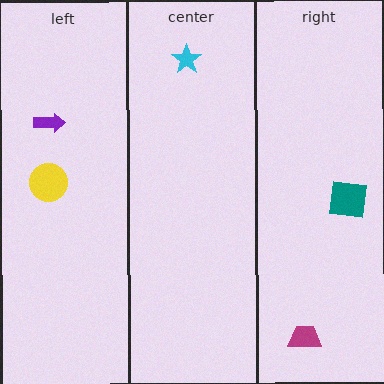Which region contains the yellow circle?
The left region.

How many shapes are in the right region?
2.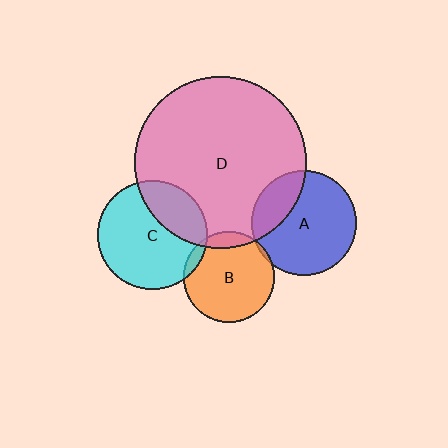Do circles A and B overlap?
Yes.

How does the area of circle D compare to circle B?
Approximately 3.6 times.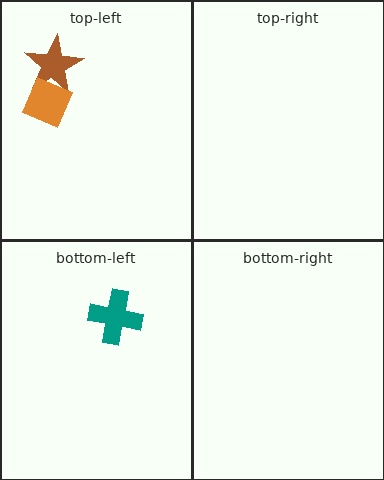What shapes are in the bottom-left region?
The teal cross.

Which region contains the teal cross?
The bottom-left region.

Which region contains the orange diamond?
The top-left region.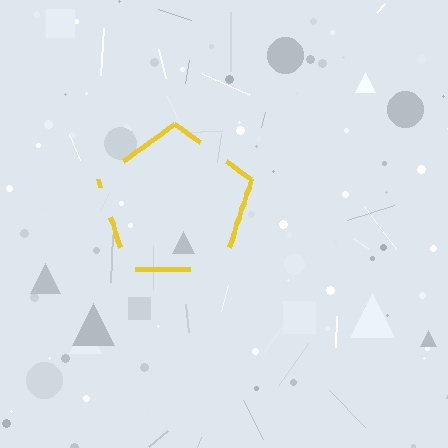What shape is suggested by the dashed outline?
The dashed outline suggests a pentagon.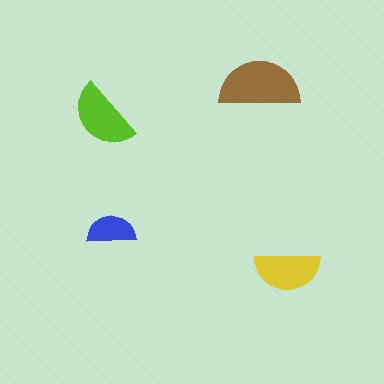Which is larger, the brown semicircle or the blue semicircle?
The brown one.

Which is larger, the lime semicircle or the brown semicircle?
The brown one.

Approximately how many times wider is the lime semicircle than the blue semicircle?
About 1.5 times wider.